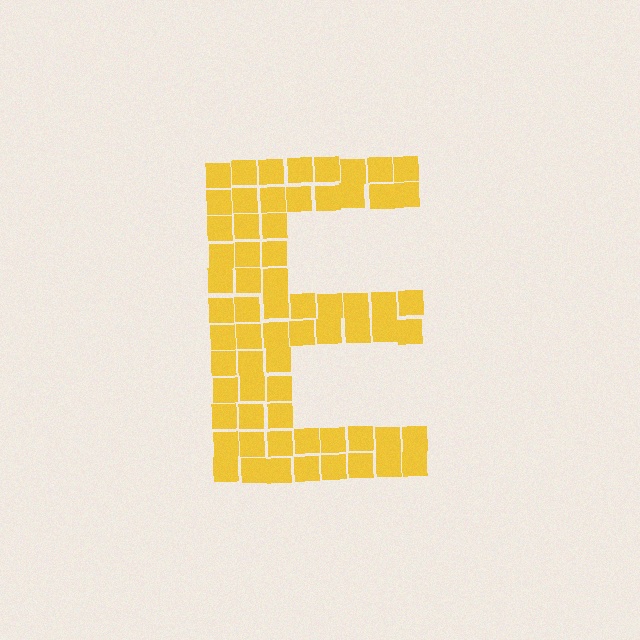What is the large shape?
The large shape is the letter E.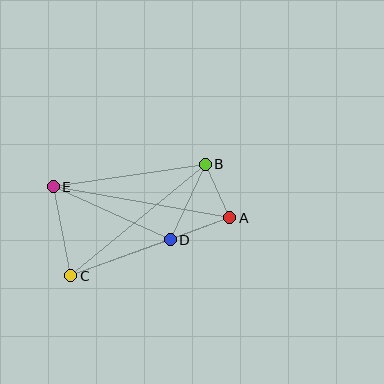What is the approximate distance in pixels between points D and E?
The distance between D and E is approximately 128 pixels.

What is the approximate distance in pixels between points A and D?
The distance between A and D is approximately 64 pixels.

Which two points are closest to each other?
Points A and B are closest to each other.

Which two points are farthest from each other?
Points A and E are farthest from each other.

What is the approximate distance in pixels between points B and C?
The distance between B and C is approximately 174 pixels.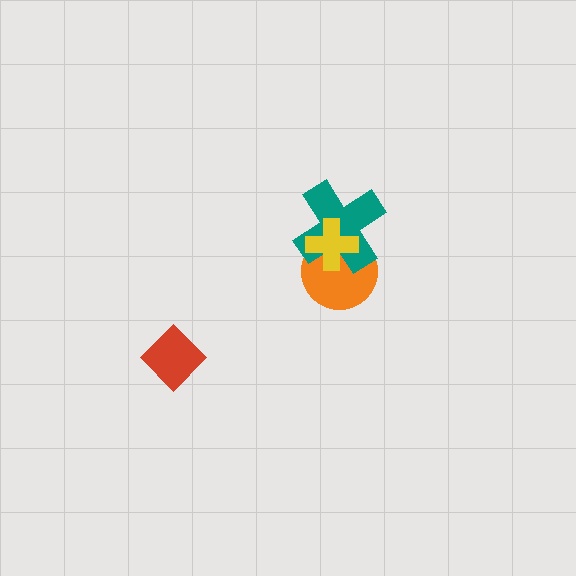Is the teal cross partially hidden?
Yes, it is partially covered by another shape.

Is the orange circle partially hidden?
Yes, it is partially covered by another shape.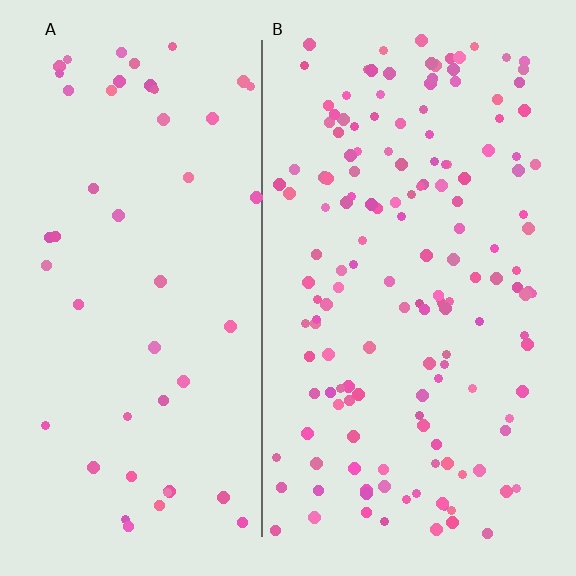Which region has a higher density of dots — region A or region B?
B (the right).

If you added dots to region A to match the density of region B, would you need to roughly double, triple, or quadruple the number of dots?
Approximately triple.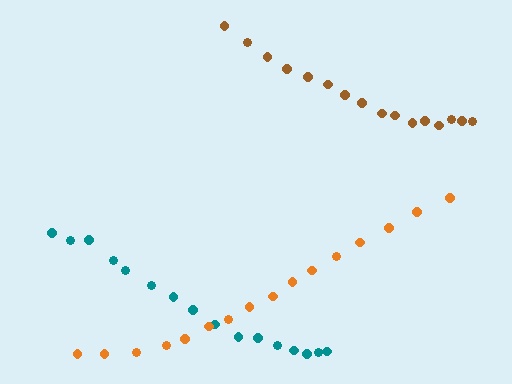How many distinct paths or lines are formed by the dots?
There are 3 distinct paths.